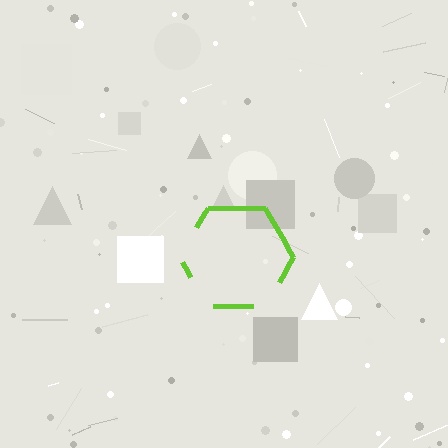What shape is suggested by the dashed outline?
The dashed outline suggests a hexagon.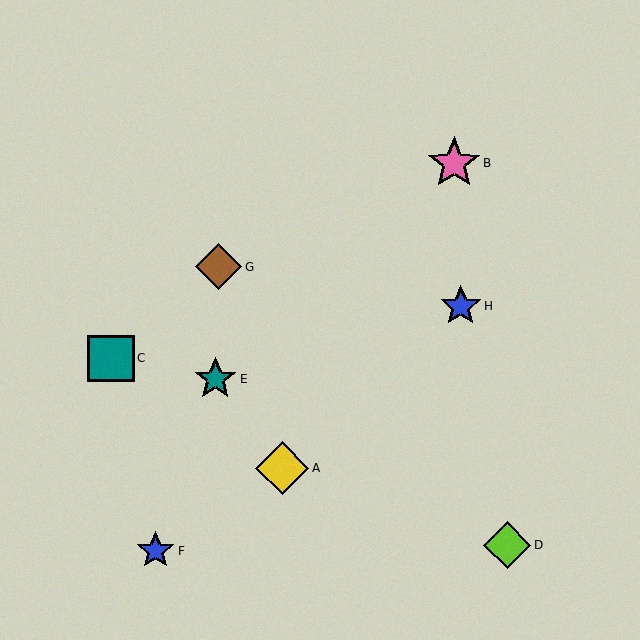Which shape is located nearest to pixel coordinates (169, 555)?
The blue star (labeled F) at (156, 551) is nearest to that location.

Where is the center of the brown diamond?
The center of the brown diamond is at (219, 267).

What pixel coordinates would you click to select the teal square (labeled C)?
Click at (111, 358) to select the teal square C.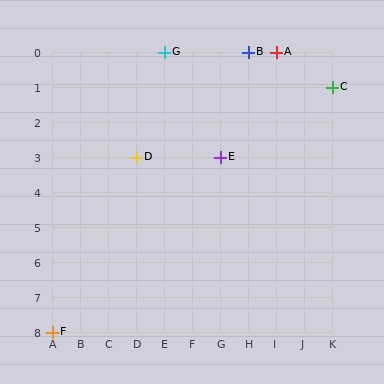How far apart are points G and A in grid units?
Points G and A are 4 columns apart.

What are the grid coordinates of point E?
Point E is at grid coordinates (G, 3).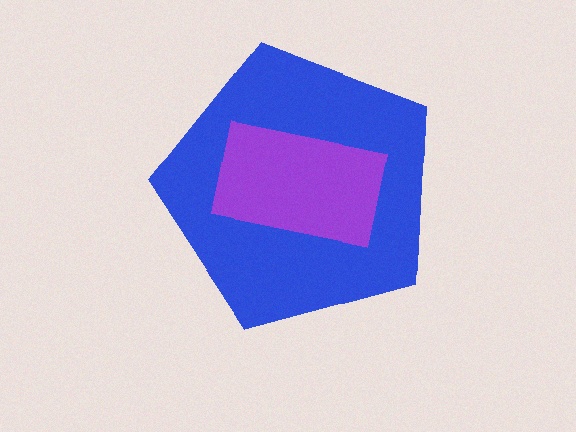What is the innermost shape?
The purple rectangle.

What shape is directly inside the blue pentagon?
The purple rectangle.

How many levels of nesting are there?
2.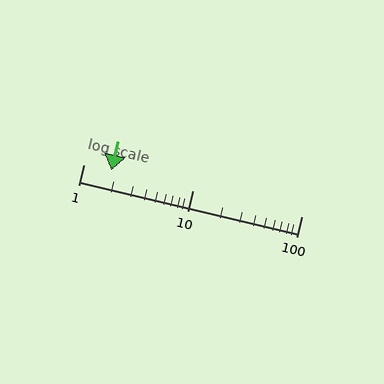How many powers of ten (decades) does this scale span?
The scale spans 2 decades, from 1 to 100.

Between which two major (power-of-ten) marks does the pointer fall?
The pointer is between 1 and 10.